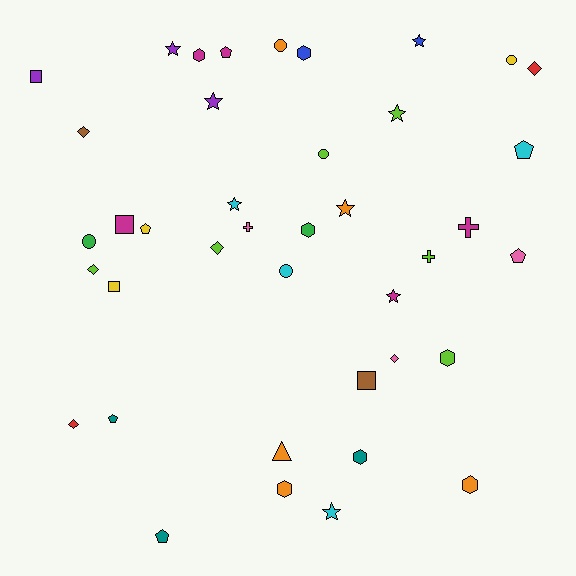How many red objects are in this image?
There are 2 red objects.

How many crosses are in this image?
There are 3 crosses.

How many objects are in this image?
There are 40 objects.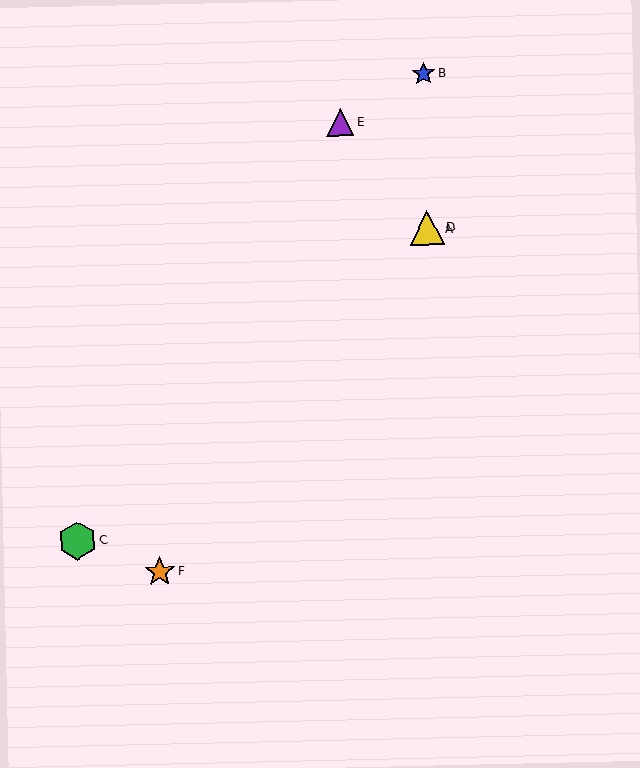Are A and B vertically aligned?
Yes, both are at x≈427.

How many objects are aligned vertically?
3 objects (A, B, D) are aligned vertically.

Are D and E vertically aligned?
No, D is at x≈427 and E is at x≈340.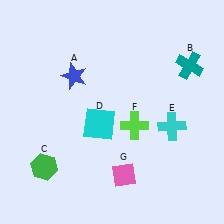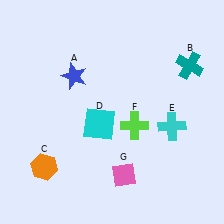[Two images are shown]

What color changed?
The hexagon (C) changed from green in Image 1 to orange in Image 2.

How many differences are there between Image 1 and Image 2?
There is 1 difference between the two images.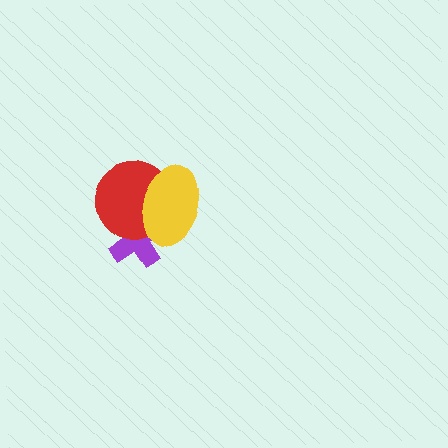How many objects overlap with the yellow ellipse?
2 objects overlap with the yellow ellipse.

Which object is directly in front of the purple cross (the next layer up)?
The red circle is directly in front of the purple cross.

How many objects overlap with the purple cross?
2 objects overlap with the purple cross.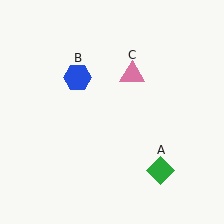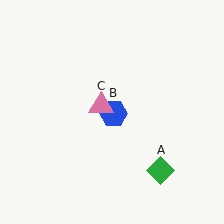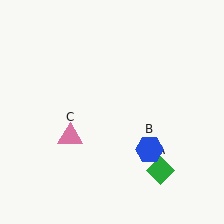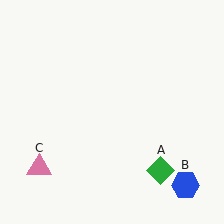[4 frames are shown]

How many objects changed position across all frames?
2 objects changed position: blue hexagon (object B), pink triangle (object C).